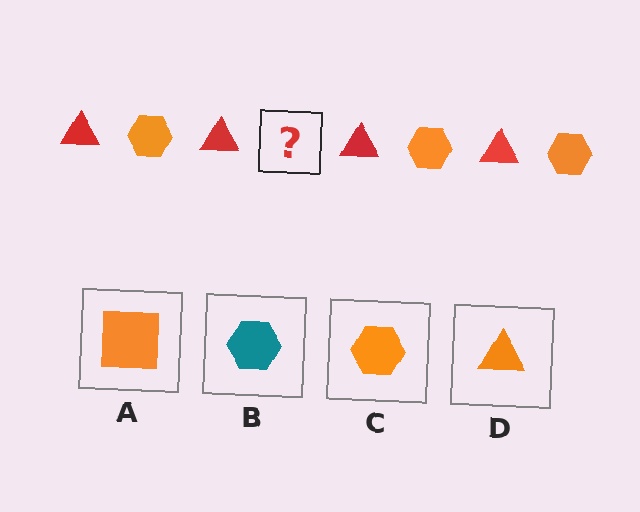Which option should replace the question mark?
Option C.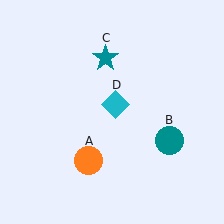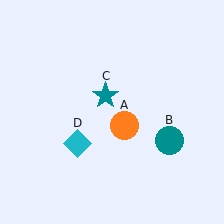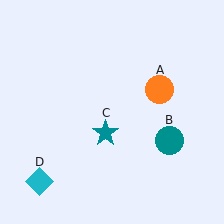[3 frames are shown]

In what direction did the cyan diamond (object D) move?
The cyan diamond (object D) moved down and to the left.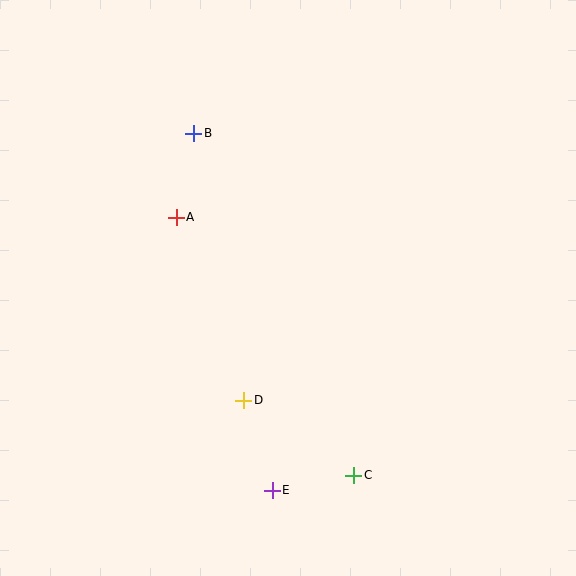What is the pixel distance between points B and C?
The distance between B and C is 378 pixels.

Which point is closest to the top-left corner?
Point B is closest to the top-left corner.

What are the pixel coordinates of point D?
Point D is at (244, 400).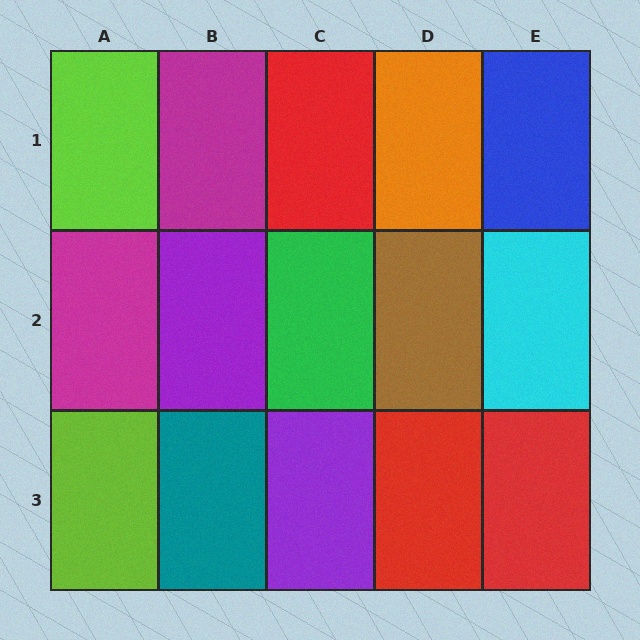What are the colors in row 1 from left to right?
Lime, magenta, red, orange, blue.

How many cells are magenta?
2 cells are magenta.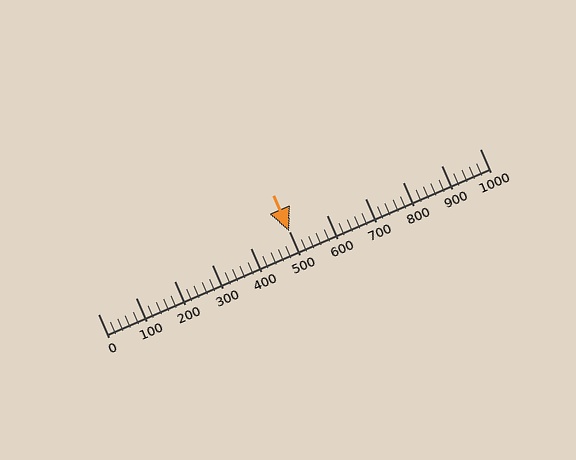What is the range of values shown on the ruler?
The ruler shows values from 0 to 1000.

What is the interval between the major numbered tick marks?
The major tick marks are spaced 100 units apart.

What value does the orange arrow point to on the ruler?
The orange arrow points to approximately 500.